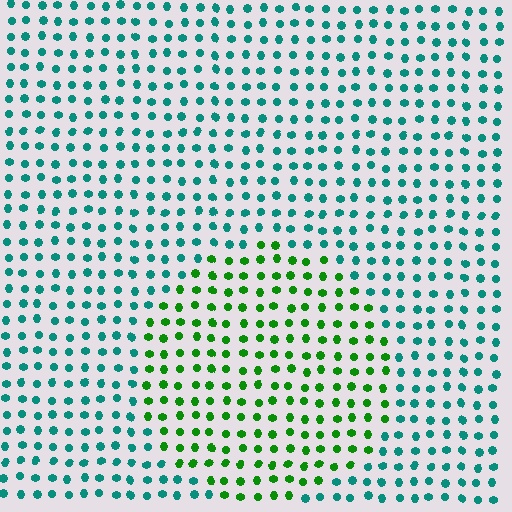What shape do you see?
I see a circle.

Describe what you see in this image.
The image is filled with small teal elements in a uniform arrangement. A circle-shaped region is visible where the elements are tinted to a slightly different hue, forming a subtle color boundary.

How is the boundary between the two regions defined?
The boundary is defined purely by a slight shift in hue (about 53 degrees). Spacing, size, and orientation are identical on both sides.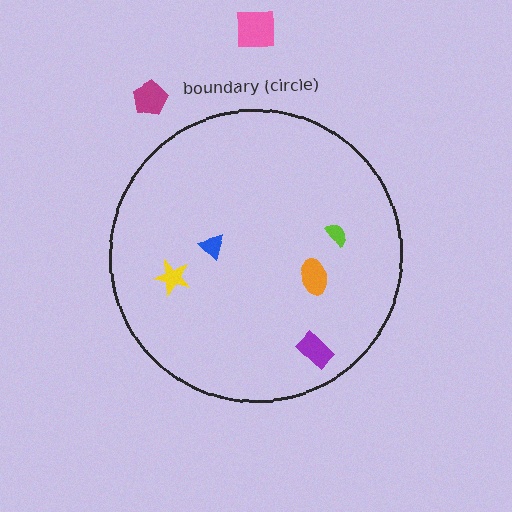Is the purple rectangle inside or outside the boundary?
Inside.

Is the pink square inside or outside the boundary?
Outside.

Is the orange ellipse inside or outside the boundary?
Inside.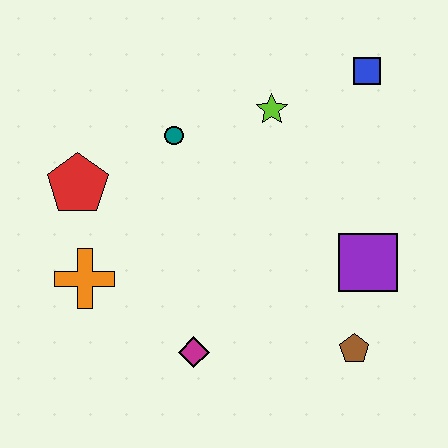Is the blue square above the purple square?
Yes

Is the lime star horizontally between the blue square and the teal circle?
Yes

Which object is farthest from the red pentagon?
The brown pentagon is farthest from the red pentagon.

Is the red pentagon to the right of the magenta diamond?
No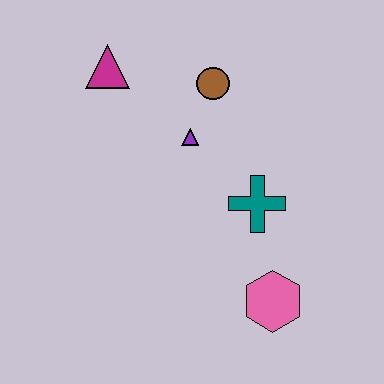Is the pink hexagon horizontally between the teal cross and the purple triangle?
No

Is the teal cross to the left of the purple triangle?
No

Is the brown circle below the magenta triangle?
Yes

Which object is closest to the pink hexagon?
The teal cross is closest to the pink hexagon.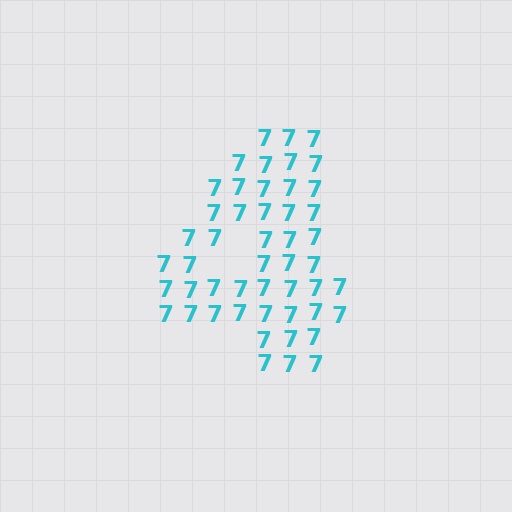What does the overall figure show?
The overall figure shows the digit 4.